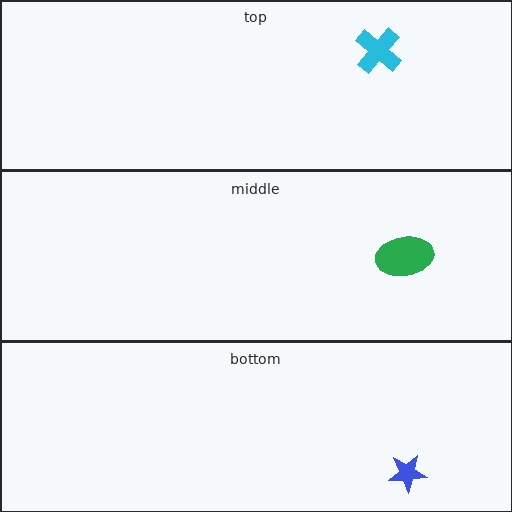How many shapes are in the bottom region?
1.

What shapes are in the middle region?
The green ellipse.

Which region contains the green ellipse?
The middle region.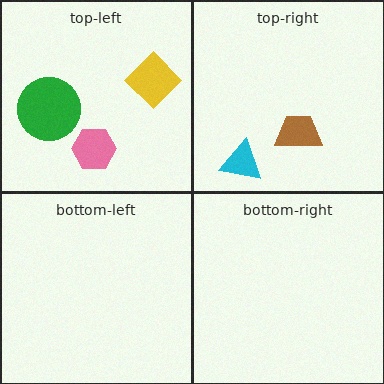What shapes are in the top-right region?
The brown trapezoid, the cyan triangle.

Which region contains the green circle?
The top-left region.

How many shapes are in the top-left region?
3.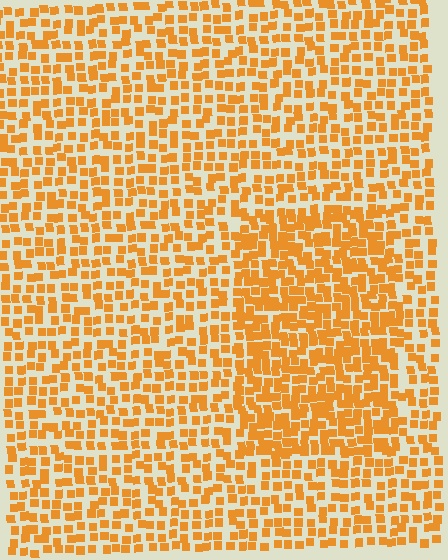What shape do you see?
I see a rectangle.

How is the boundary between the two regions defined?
The boundary is defined by a change in element density (approximately 1.6x ratio). All elements are the same color, size, and shape.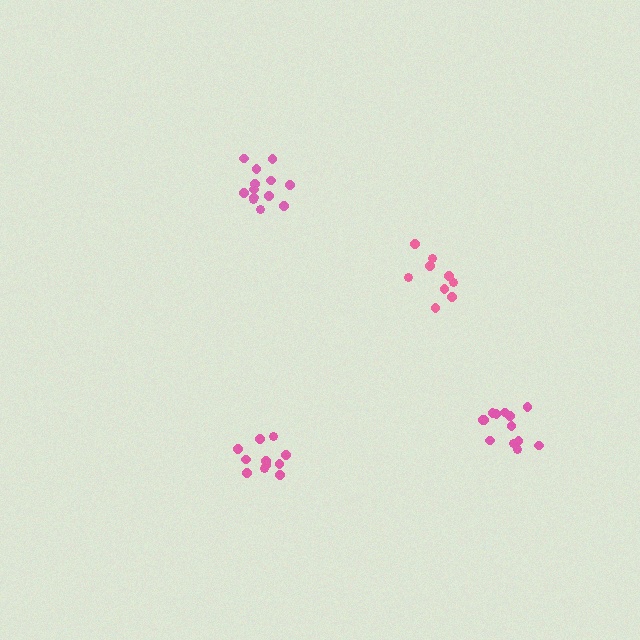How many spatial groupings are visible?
There are 4 spatial groupings.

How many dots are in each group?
Group 1: 9 dots, Group 2: 13 dots, Group 3: 14 dots, Group 4: 11 dots (47 total).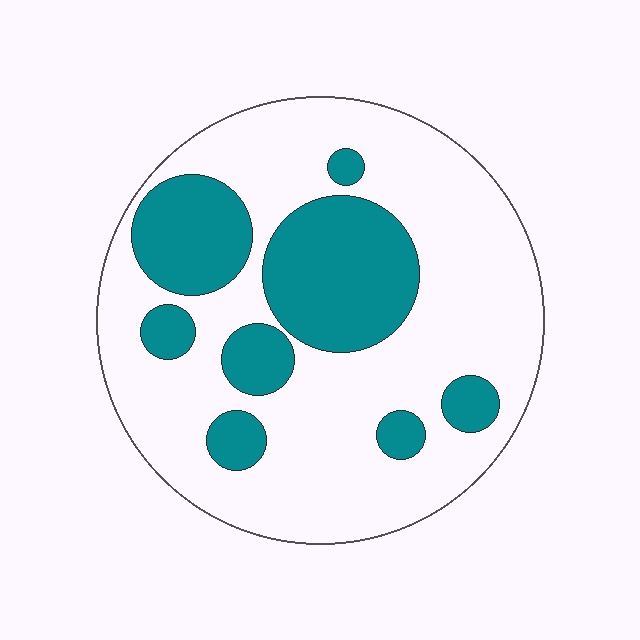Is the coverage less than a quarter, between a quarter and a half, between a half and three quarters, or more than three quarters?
Between a quarter and a half.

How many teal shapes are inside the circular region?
8.